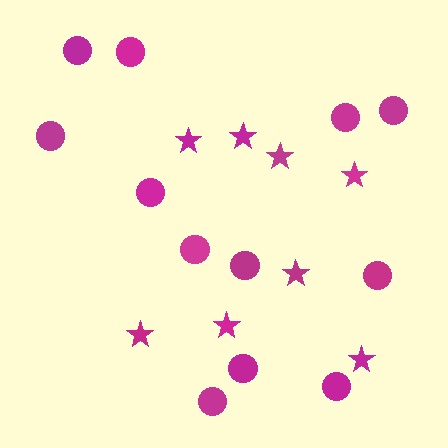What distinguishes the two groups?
There are 2 groups: one group of stars (8) and one group of circles (12).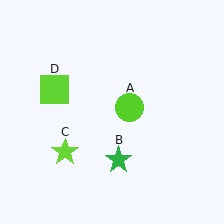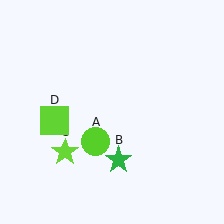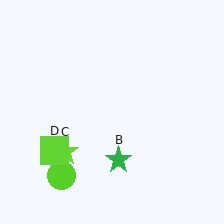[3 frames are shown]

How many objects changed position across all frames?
2 objects changed position: lime circle (object A), lime square (object D).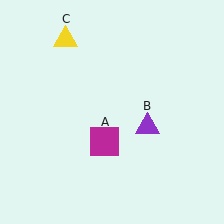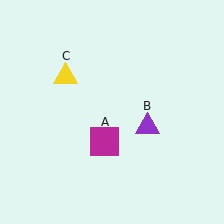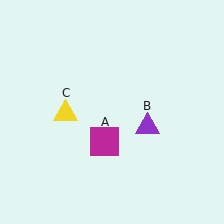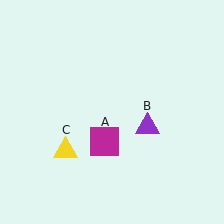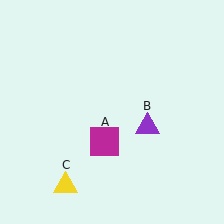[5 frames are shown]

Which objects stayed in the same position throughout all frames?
Magenta square (object A) and purple triangle (object B) remained stationary.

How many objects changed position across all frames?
1 object changed position: yellow triangle (object C).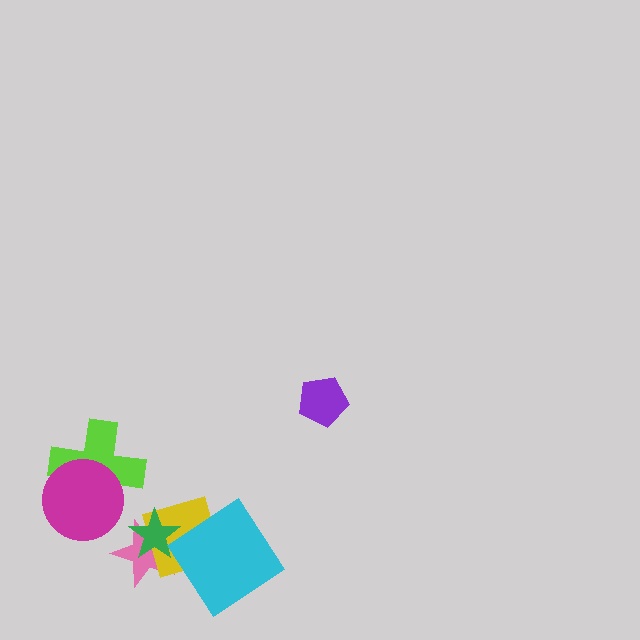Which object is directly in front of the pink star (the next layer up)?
The yellow diamond is directly in front of the pink star.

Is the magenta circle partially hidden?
No, no other shape covers it.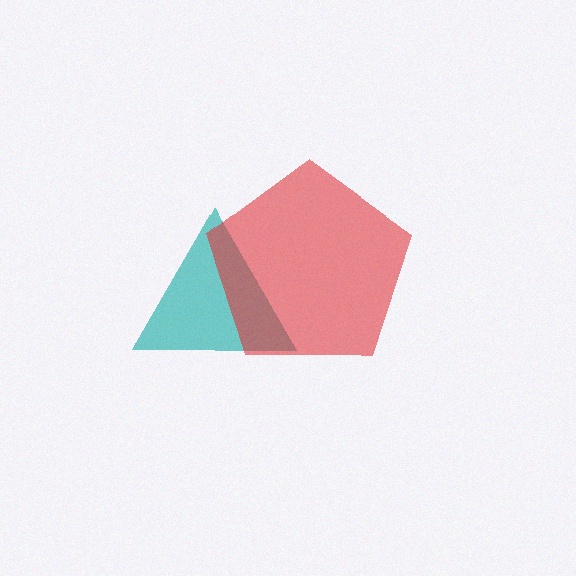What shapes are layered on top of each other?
The layered shapes are: a teal triangle, a red pentagon.